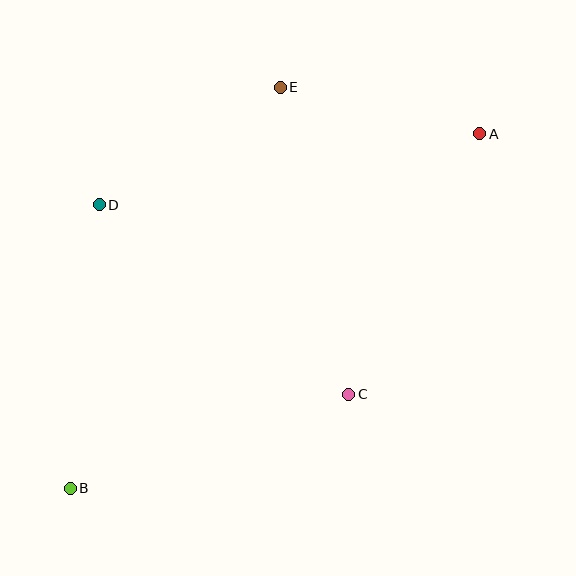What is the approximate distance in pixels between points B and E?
The distance between B and E is approximately 453 pixels.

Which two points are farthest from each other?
Points A and B are farthest from each other.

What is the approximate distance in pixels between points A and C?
The distance between A and C is approximately 292 pixels.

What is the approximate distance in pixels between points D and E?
The distance between D and E is approximately 216 pixels.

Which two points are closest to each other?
Points A and E are closest to each other.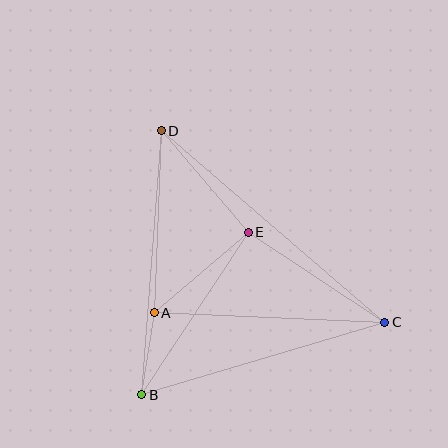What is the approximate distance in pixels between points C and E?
The distance between C and E is approximately 164 pixels.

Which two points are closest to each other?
Points A and B are closest to each other.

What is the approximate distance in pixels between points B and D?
The distance between B and D is approximately 265 pixels.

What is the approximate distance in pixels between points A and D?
The distance between A and D is approximately 182 pixels.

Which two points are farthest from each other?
Points C and D are farthest from each other.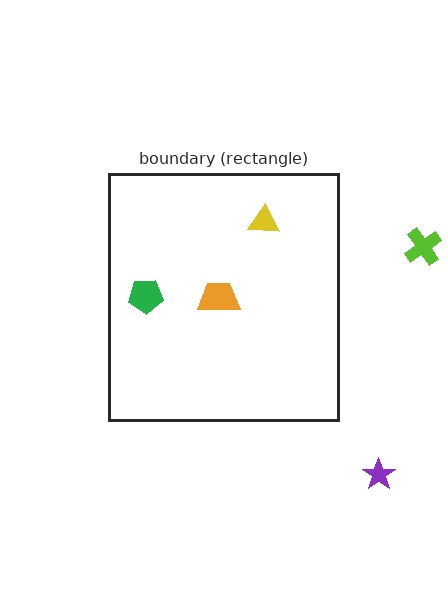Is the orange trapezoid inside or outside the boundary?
Inside.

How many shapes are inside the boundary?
3 inside, 2 outside.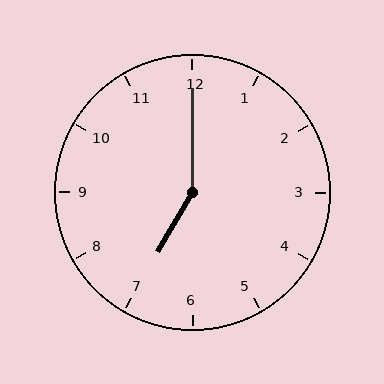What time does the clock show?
7:00.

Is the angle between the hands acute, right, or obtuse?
It is obtuse.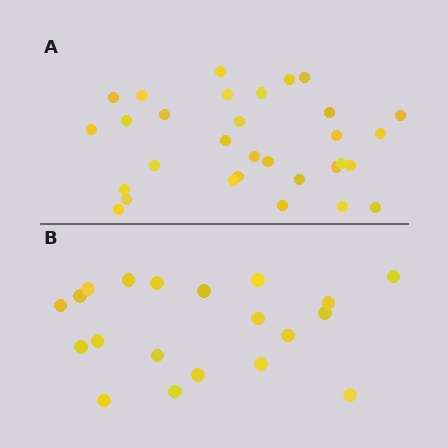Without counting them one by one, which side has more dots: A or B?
Region A (the top region) has more dots.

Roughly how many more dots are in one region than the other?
Region A has roughly 12 or so more dots than region B.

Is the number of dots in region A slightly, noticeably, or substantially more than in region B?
Region A has substantially more. The ratio is roughly 1.6 to 1.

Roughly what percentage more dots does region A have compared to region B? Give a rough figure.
About 55% more.